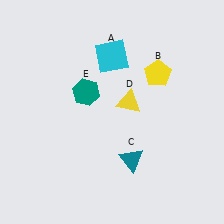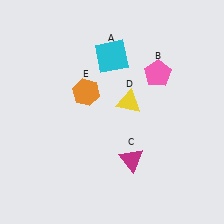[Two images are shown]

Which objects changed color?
B changed from yellow to pink. C changed from teal to magenta. E changed from teal to orange.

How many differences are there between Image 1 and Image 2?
There are 3 differences between the two images.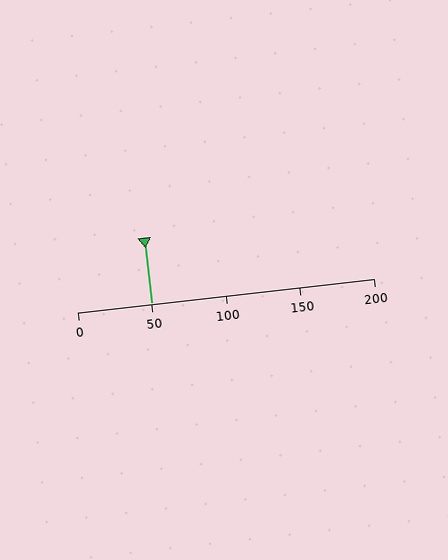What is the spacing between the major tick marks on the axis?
The major ticks are spaced 50 apart.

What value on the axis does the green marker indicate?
The marker indicates approximately 50.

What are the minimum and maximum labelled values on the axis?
The axis runs from 0 to 200.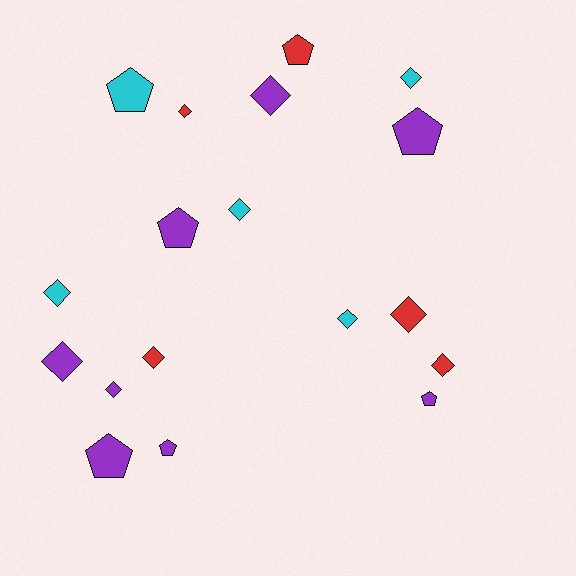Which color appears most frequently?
Purple, with 8 objects.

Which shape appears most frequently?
Diamond, with 11 objects.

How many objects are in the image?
There are 18 objects.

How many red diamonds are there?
There are 4 red diamonds.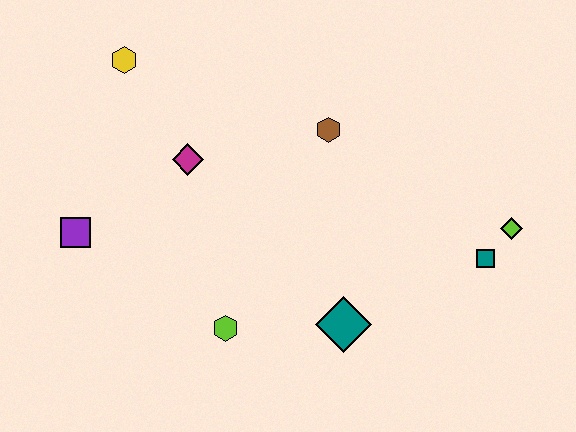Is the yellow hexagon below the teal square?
No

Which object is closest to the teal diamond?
The lime hexagon is closest to the teal diamond.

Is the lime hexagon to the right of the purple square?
Yes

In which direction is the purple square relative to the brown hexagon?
The purple square is to the left of the brown hexagon.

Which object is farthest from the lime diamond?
The purple square is farthest from the lime diamond.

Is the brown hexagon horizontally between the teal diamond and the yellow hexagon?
Yes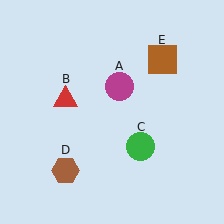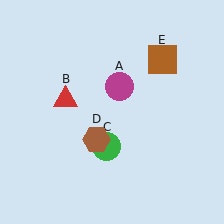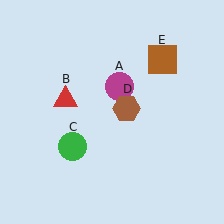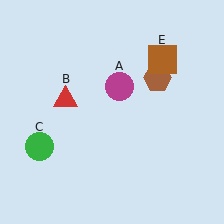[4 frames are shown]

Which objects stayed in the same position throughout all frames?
Magenta circle (object A) and red triangle (object B) and brown square (object E) remained stationary.